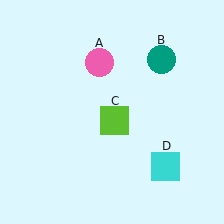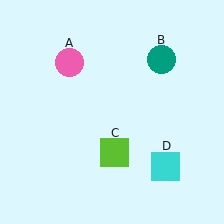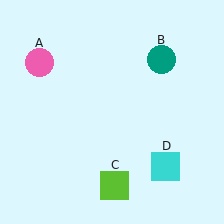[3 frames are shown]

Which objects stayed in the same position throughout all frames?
Teal circle (object B) and cyan square (object D) remained stationary.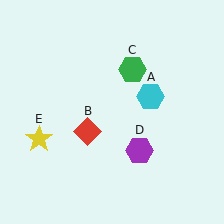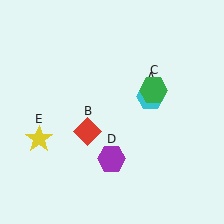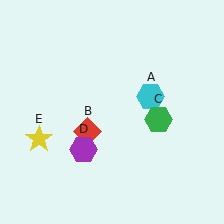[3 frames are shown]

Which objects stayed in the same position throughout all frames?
Cyan hexagon (object A) and red diamond (object B) and yellow star (object E) remained stationary.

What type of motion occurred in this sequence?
The green hexagon (object C), purple hexagon (object D) rotated clockwise around the center of the scene.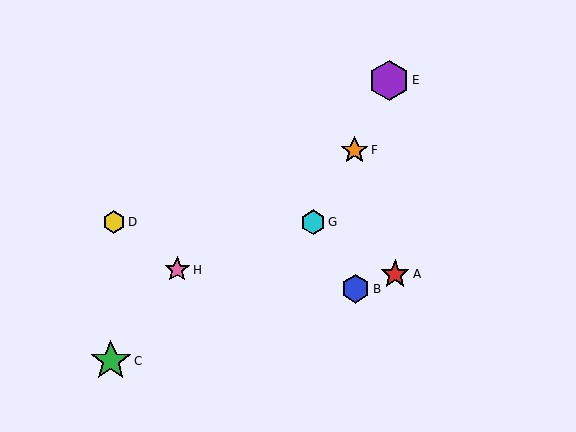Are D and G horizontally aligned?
Yes, both are at y≈222.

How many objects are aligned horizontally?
2 objects (D, G) are aligned horizontally.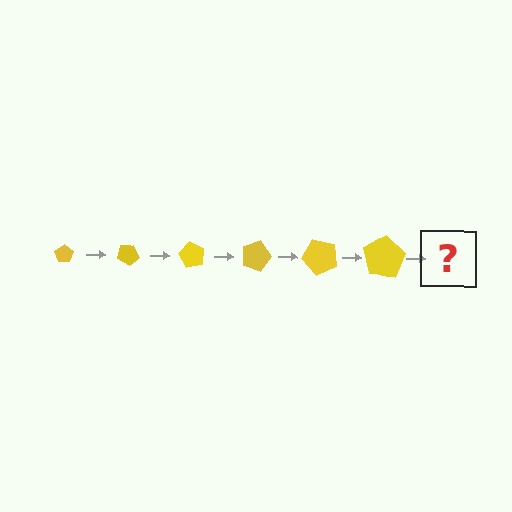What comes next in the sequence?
The next element should be a pentagon, larger than the previous one and rotated 180 degrees from the start.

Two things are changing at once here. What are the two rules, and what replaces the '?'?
The two rules are that the pentagon grows larger each step and it rotates 30 degrees each step. The '?' should be a pentagon, larger than the previous one and rotated 180 degrees from the start.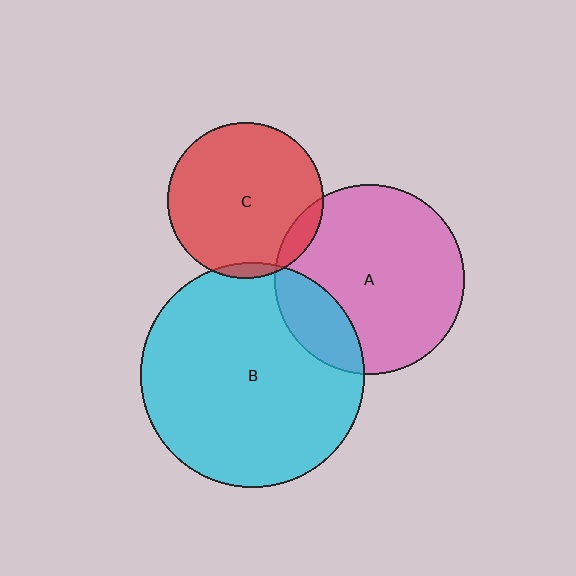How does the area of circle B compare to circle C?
Approximately 2.1 times.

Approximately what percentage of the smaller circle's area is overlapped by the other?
Approximately 10%.